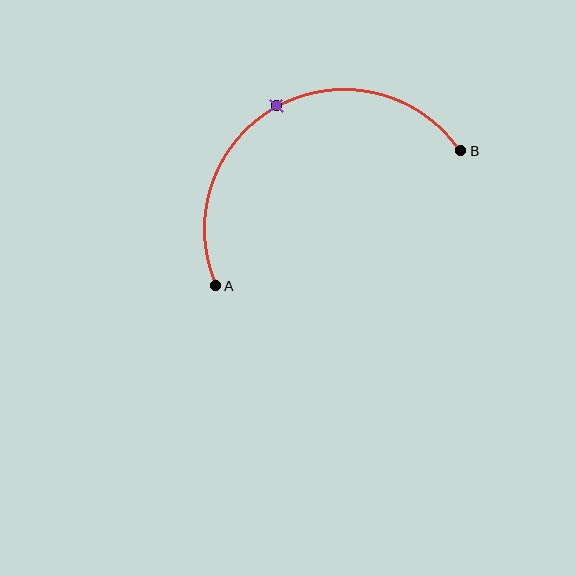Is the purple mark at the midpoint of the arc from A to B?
Yes. The purple mark lies on the arc at equal arc-length from both A and B — it is the arc midpoint.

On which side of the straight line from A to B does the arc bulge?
The arc bulges above the straight line connecting A and B.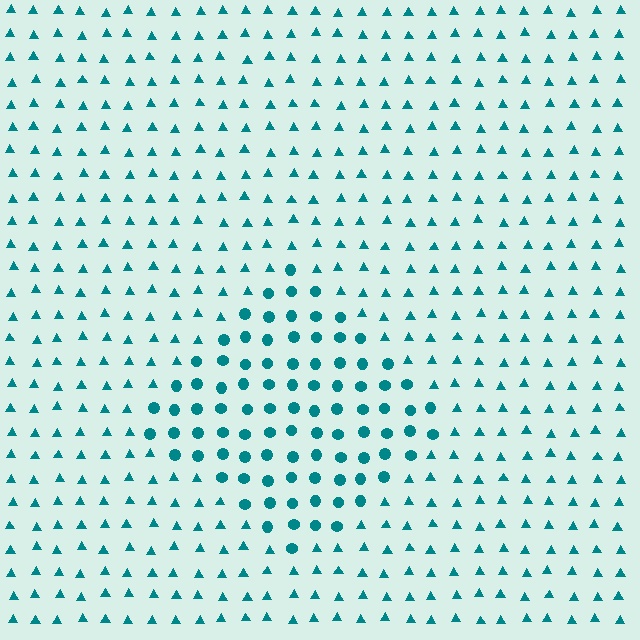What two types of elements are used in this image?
The image uses circles inside the diamond region and triangles outside it.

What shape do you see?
I see a diamond.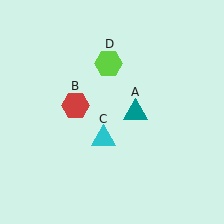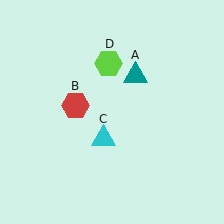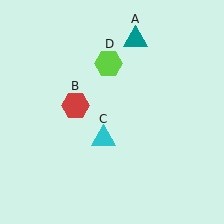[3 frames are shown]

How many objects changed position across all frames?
1 object changed position: teal triangle (object A).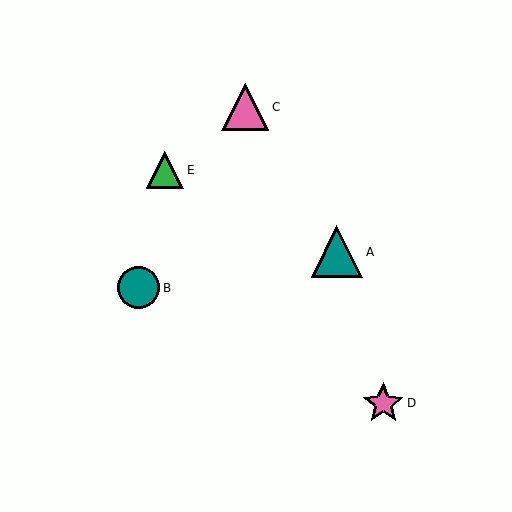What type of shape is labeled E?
Shape E is a green triangle.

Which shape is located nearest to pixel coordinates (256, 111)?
The pink triangle (labeled C) at (245, 107) is nearest to that location.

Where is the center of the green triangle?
The center of the green triangle is at (165, 170).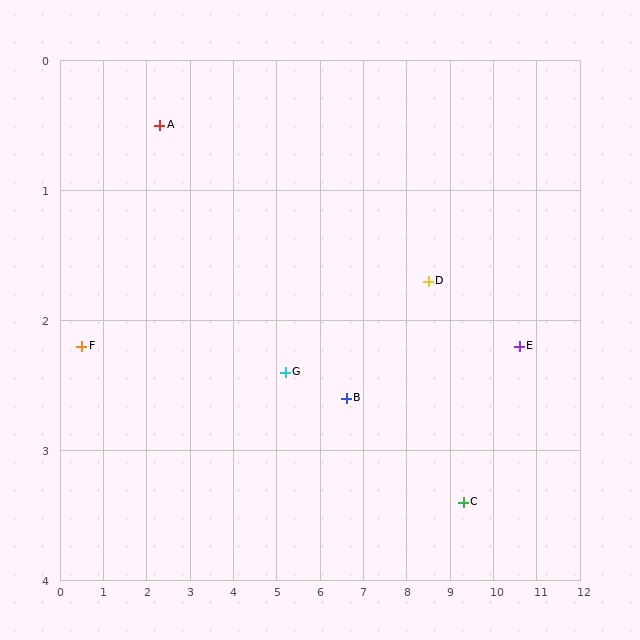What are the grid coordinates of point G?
Point G is at approximately (5.2, 2.4).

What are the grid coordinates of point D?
Point D is at approximately (8.5, 1.7).